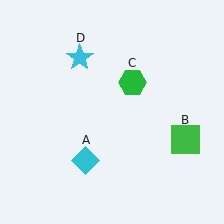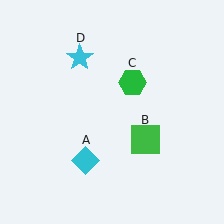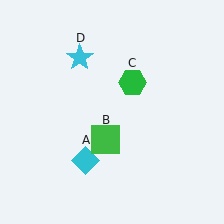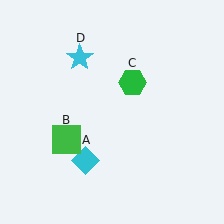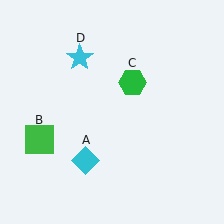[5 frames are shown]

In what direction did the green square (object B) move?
The green square (object B) moved left.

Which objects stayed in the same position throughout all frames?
Cyan diamond (object A) and green hexagon (object C) and cyan star (object D) remained stationary.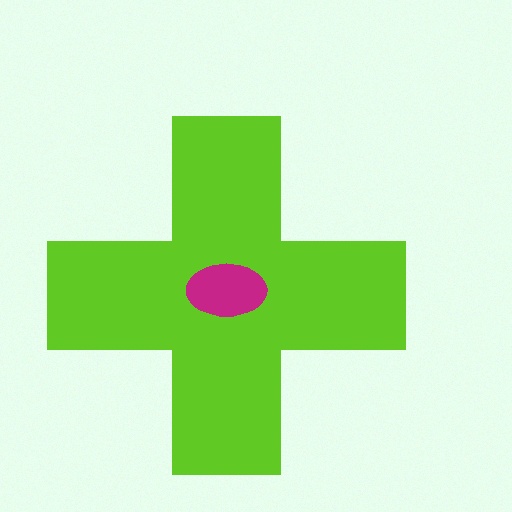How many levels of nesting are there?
2.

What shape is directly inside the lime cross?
The magenta ellipse.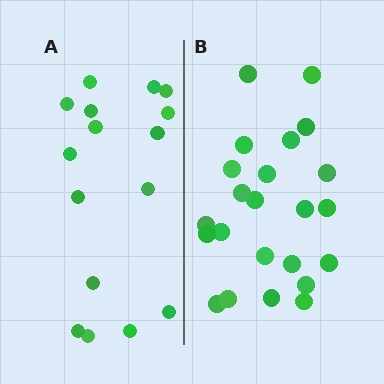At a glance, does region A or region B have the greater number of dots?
Region B (the right region) has more dots.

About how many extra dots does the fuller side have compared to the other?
Region B has roughly 8 or so more dots than region A.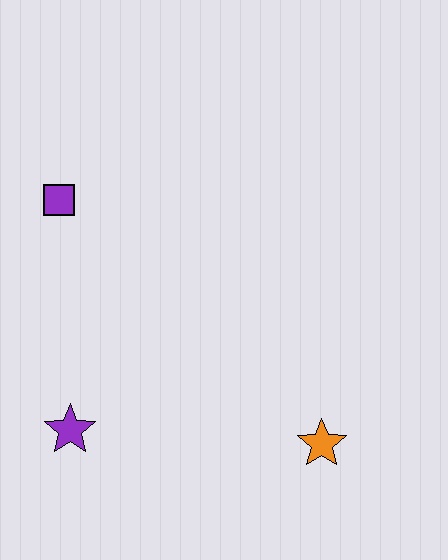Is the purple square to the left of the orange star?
Yes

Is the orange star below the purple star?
Yes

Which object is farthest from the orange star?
The purple square is farthest from the orange star.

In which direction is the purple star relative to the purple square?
The purple star is below the purple square.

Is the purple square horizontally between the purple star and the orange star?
No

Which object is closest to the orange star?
The purple star is closest to the orange star.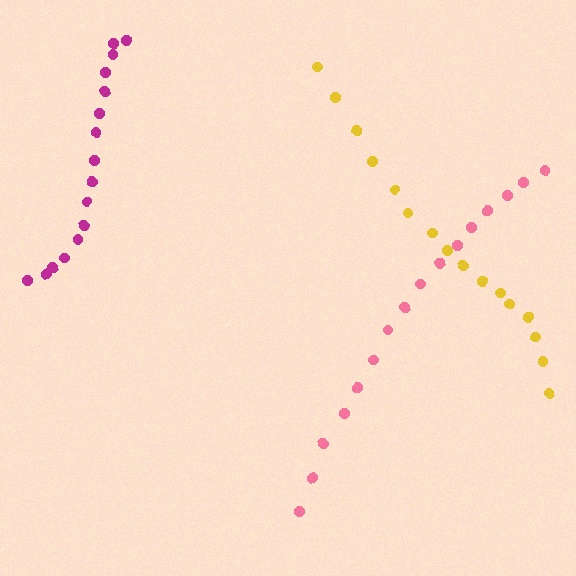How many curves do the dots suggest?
There are 3 distinct paths.